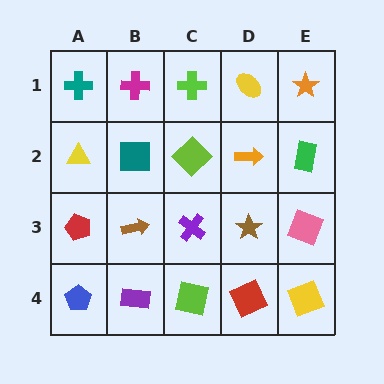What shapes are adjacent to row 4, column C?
A purple cross (row 3, column C), a purple rectangle (row 4, column B), a red square (row 4, column D).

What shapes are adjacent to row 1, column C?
A lime diamond (row 2, column C), a magenta cross (row 1, column B), a yellow ellipse (row 1, column D).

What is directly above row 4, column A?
A red pentagon.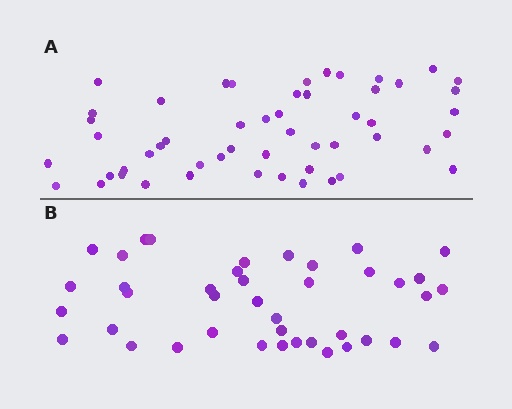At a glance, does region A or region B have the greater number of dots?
Region A (the top region) has more dots.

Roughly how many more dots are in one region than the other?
Region A has roughly 12 or so more dots than region B.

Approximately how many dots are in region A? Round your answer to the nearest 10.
About 50 dots. (The exact count is 52, which rounds to 50.)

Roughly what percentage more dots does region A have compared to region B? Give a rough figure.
About 25% more.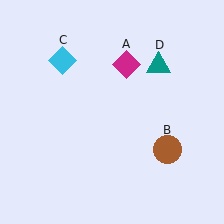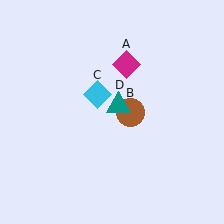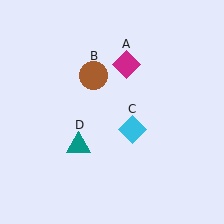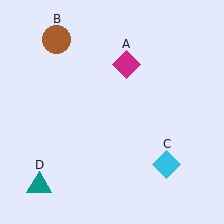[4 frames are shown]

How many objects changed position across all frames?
3 objects changed position: brown circle (object B), cyan diamond (object C), teal triangle (object D).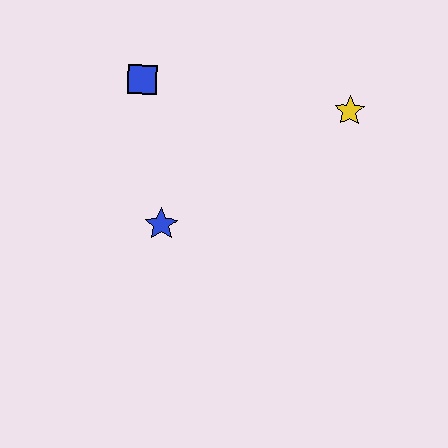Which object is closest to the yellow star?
The blue square is closest to the yellow star.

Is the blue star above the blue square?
No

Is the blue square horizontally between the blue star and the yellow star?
No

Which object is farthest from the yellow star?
The blue star is farthest from the yellow star.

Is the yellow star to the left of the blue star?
No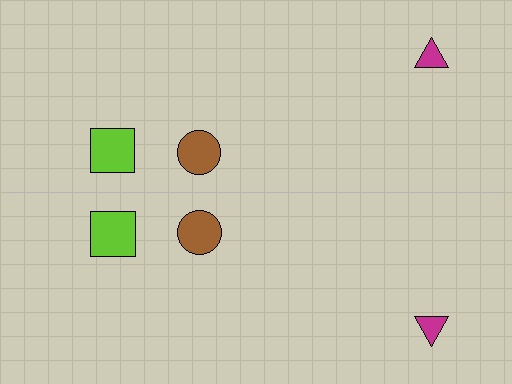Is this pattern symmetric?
Yes, this pattern has bilateral (reflection) symmetry.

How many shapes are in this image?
There are 6 shapes in this image.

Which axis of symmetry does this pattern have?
The pattern has a horizontal axis of symmetry running through the center of the image.